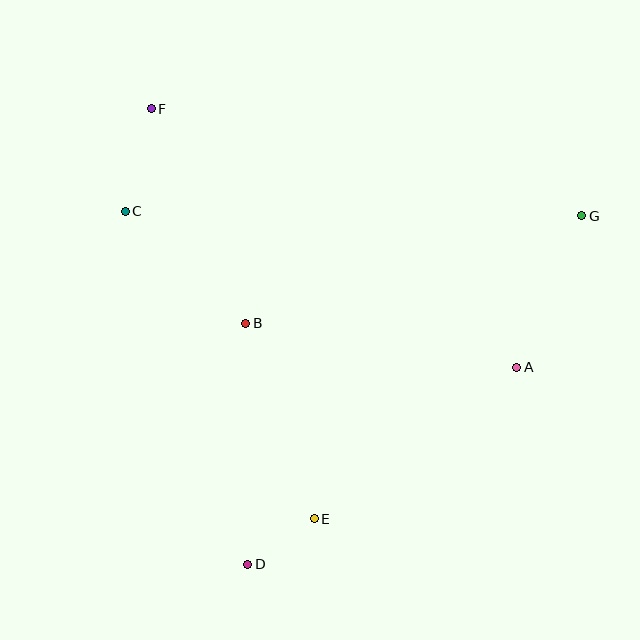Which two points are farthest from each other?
Points D and G are farthest from each other.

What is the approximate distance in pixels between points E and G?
The distance between E and G is approximately 404 pixels.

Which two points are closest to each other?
Points D and E are closest to each other.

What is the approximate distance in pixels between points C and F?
The distance between C and F is approximately 106 pixels.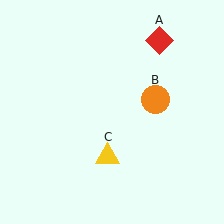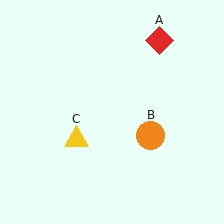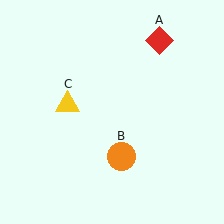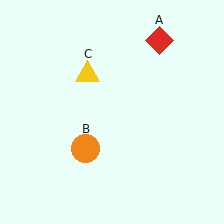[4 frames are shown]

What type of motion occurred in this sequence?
The orange circle (object B), yellow triangle (object C) rotated clockwise around the center of the scene.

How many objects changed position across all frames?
2 objects changed position: orange circle (object B), yellow triangle (object C).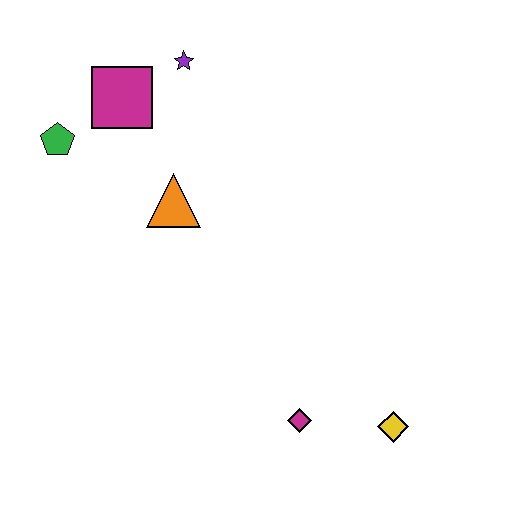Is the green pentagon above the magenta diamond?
Yes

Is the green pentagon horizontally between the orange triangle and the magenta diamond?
No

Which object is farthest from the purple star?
The yellow diamond is farthest from the purple star.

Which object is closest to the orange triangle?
The magenta square is closest to the orange triangle.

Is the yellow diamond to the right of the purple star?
Yes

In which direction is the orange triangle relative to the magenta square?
The orange triangle is below the magenta square.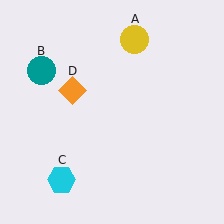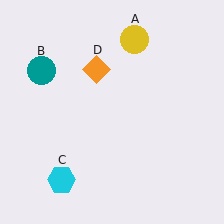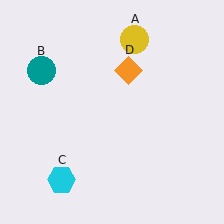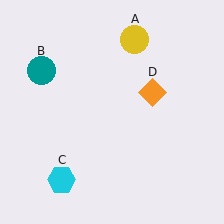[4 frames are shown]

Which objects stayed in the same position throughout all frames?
Yellow circle (object A) and teal circle (object B) and cyan hexagon (object C) remained stationary.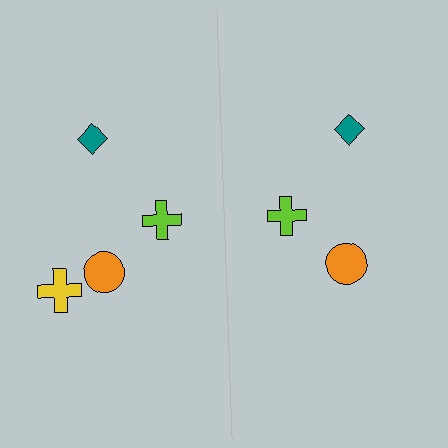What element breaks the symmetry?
A yellow cross is missing from the right side.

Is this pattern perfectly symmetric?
No, the pattern is not perfectly symmetric. A yellow cross is missing from the right side.